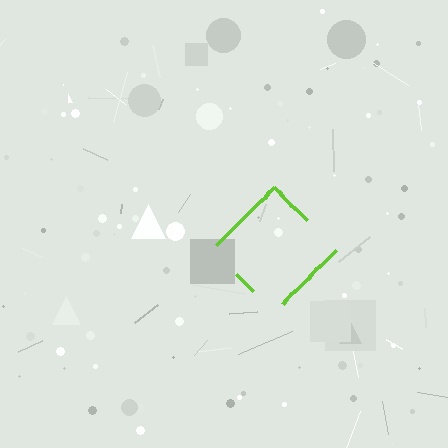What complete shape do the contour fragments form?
The contour fragments form a diamond.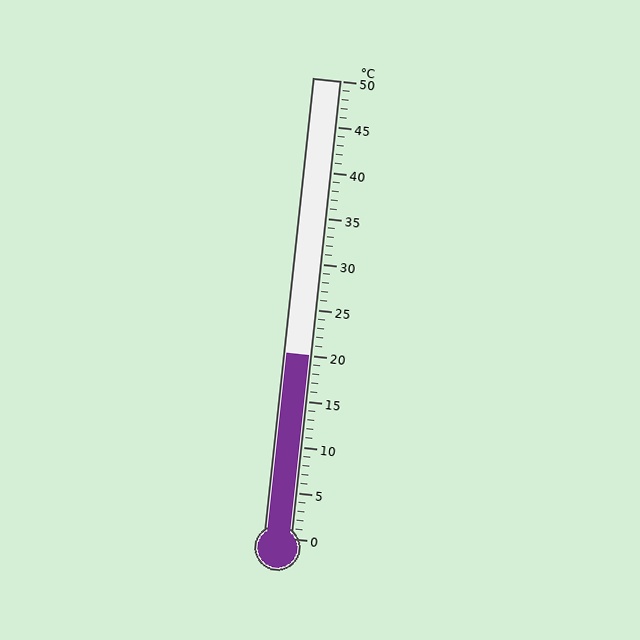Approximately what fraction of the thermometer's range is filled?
The thermometer is filled to approximately 40% of its range.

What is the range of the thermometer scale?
The thermometer scale ranges from 0°C to 50°C.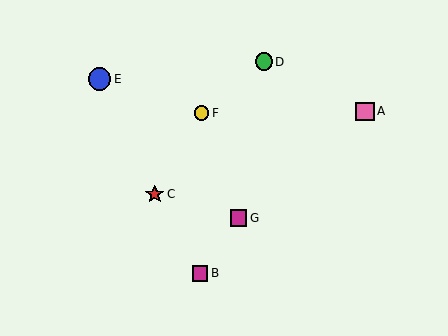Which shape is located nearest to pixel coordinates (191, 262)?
The magenta square (labeled B) at (200, 273) is nearest to that location.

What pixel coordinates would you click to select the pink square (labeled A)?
Click at (365, 111) to select the pink square A.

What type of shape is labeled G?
Shape G is a magenta square.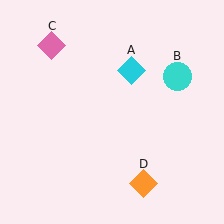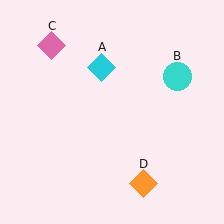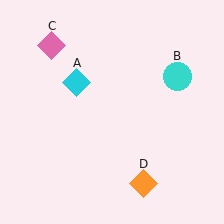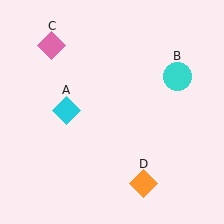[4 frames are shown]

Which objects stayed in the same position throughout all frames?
Cyan circle (object B) and pink diamond (object C) and orange diamond (object D) remained stationary.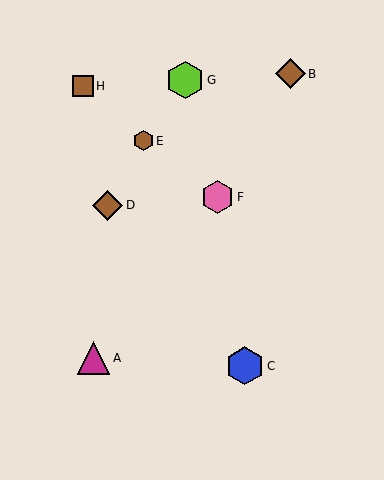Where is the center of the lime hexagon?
The center of the lime hexagon is at (185, 80).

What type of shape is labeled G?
Shape G is a lime hexagon.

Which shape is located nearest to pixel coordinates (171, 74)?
The lime hexagon (labeled G) at (185, 80) is nearest to that location.